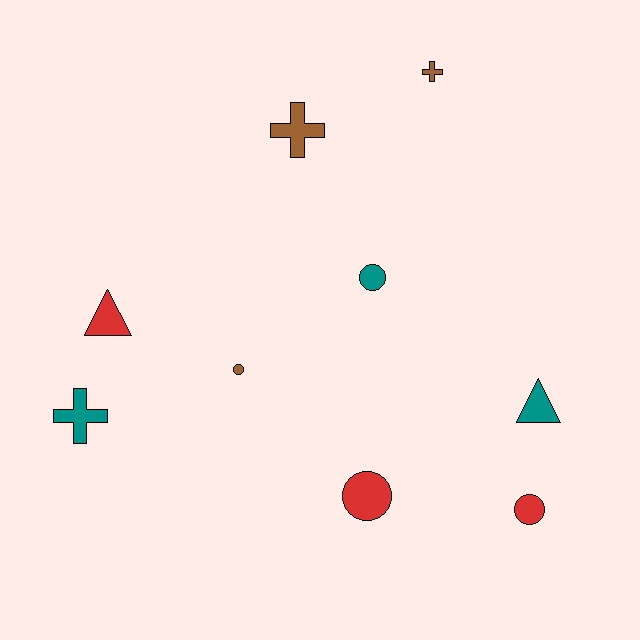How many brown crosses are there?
There are 2 brown crosses.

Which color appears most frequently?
Red, with 3 objects.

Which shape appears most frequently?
Circle, with 4 objects.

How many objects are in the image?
There are 9 objects.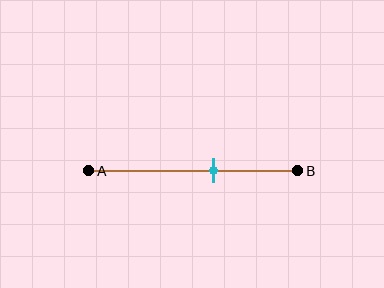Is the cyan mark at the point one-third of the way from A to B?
No, the mark is at about 60% from A, not at the 33% one-third point.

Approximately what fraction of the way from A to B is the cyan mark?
The cyan mark is approximately 60% of the way from A to B.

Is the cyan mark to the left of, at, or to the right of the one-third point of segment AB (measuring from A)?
The cyan mark is to the right of the one-third point of segment AB.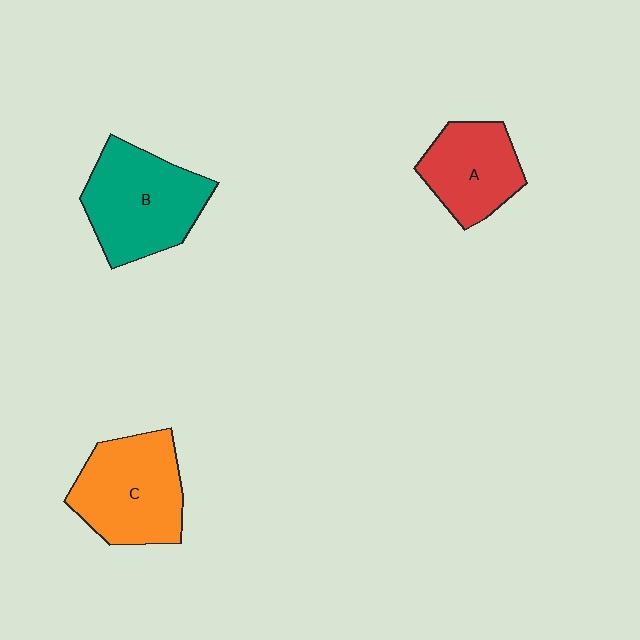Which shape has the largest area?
Shape B (teal).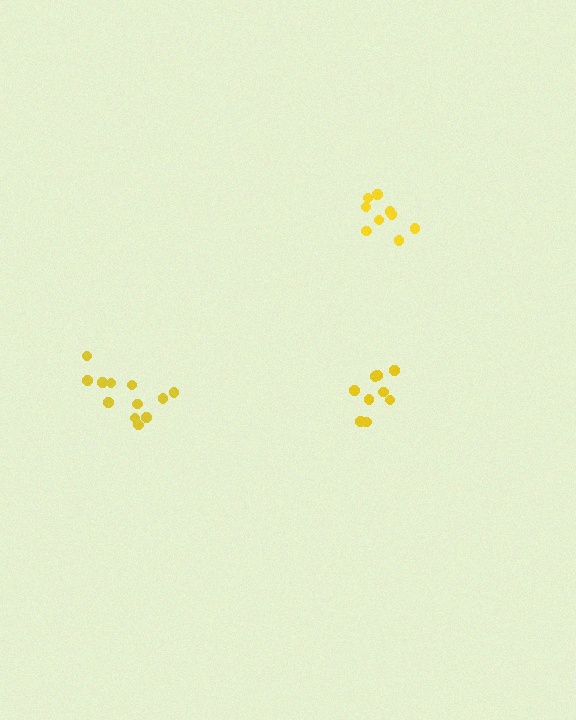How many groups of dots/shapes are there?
There are 3 groups.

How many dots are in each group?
Group 1: 9 dots, Group 2: 12 dots, Group 3: 9 dots (30 total).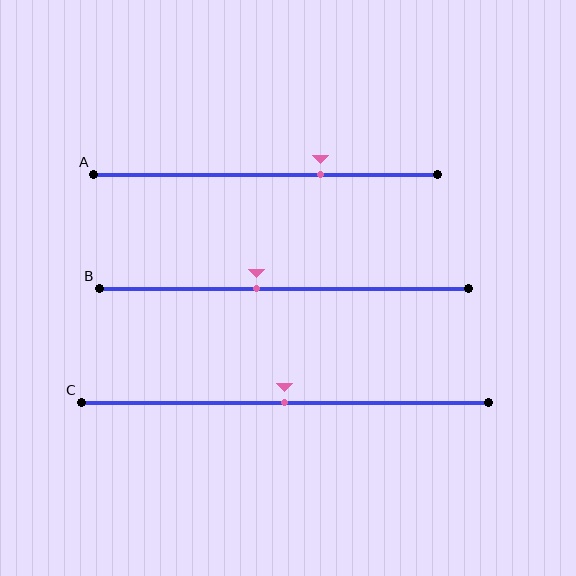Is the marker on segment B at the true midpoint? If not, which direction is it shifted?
No, the marker on segment B is shifted to the left by about 8% of the segment length.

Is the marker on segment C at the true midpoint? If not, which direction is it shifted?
Yes, the marker on segment C is at the true midpoint.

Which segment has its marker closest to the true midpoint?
Segment C has its marker closest to the true midpoint.